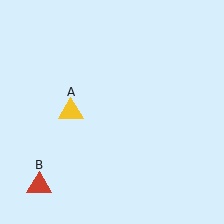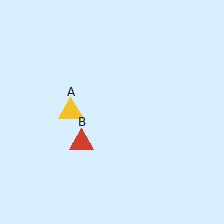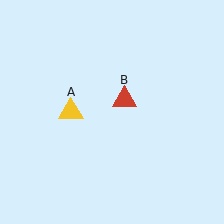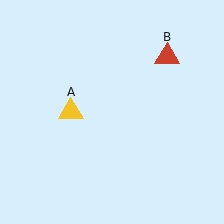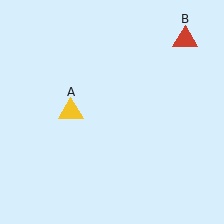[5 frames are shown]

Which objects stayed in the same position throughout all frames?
Yellow triangle (object A) remained stationary.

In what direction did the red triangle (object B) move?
The red triangle (object B) moved up and to the right.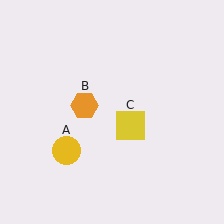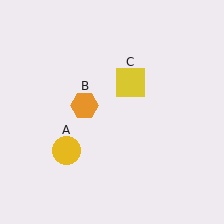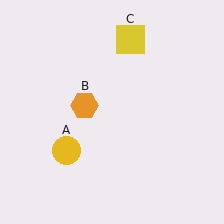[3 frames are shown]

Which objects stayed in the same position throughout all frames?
Yellow circle (object A) and orange hexagon (object B) remained stationary.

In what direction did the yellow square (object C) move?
The yellow square (object C) moved up.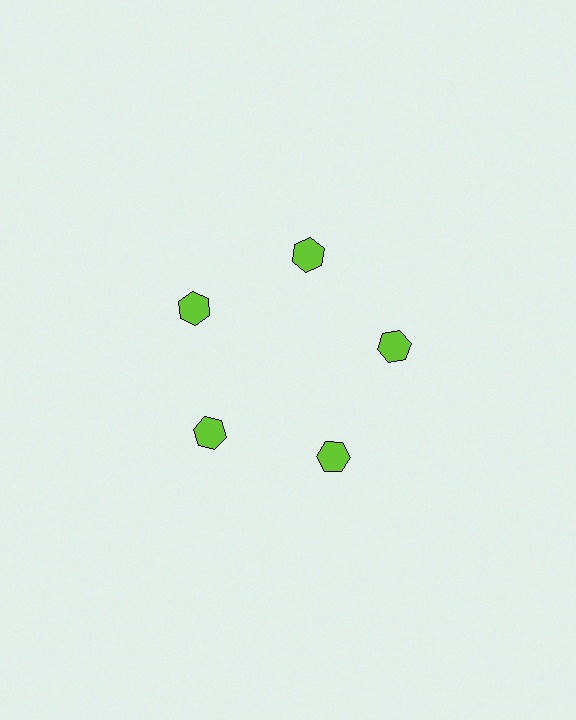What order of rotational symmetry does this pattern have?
This pattern has 5-fold rotational symmetry.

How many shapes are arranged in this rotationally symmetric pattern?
There are 5 shapes, arranged in 5 groups of 1.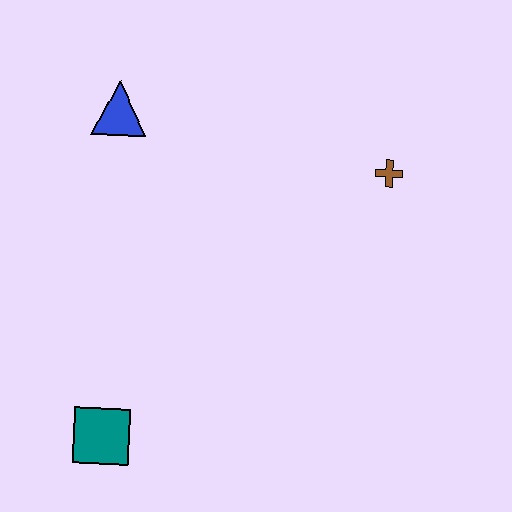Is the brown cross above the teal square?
Yes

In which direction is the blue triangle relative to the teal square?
The blue triangle is above the teal square.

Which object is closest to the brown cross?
The blue triangle is closest to the brown cross.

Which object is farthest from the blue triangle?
The teal square is farthest from the blue triangle.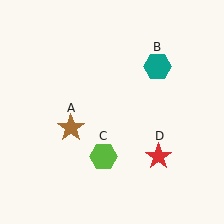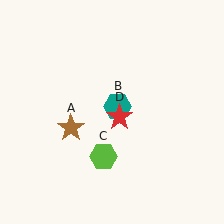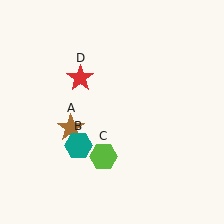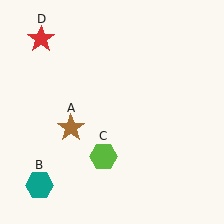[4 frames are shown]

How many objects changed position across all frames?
2 objects changed position: teal hexagon (object B), red star (object D).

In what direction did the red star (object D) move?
The red star (object D) moved up and to the left.